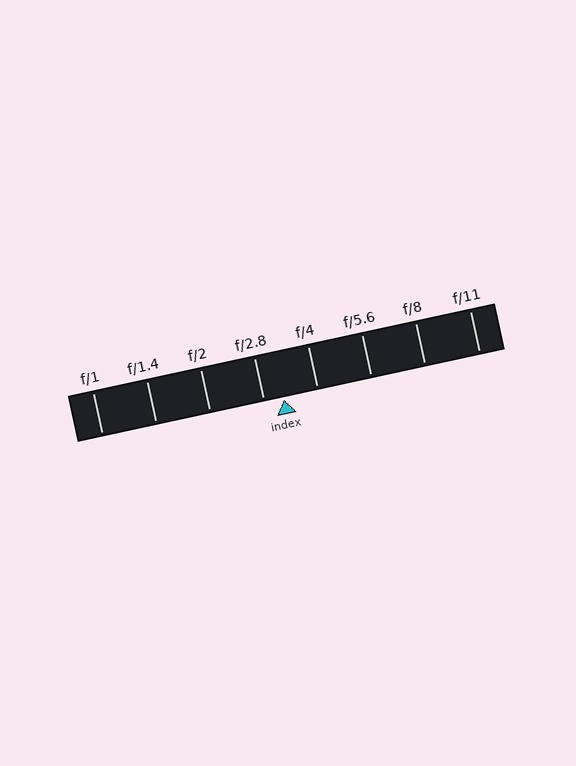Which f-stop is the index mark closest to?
The index mark is closest to f/2.8.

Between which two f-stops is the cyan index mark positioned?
The index mark is between f/2.8 and f/4.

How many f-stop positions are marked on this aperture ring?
There are 8 f-stop positions marked.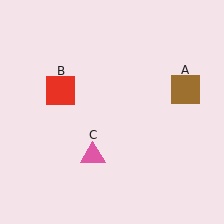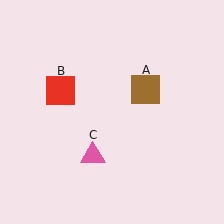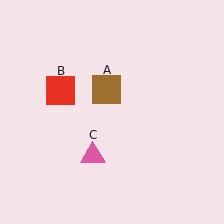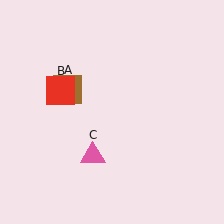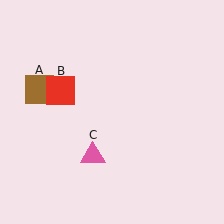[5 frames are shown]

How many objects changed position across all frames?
1 object changed position: brown square (object A).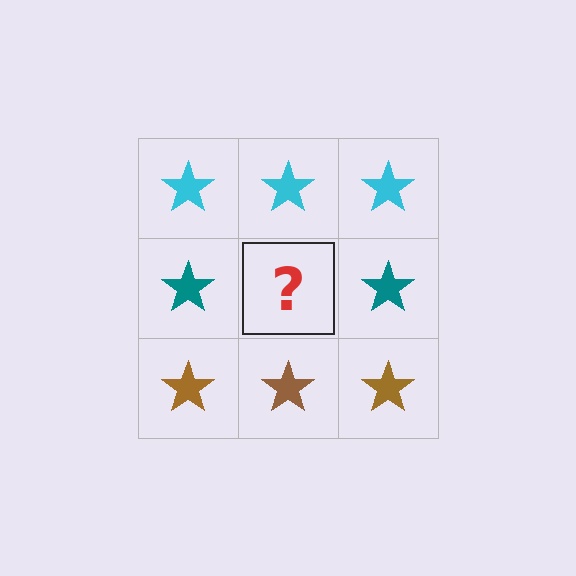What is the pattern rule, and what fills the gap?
The rule is that each row has a consistent color. The gap should be filled with a teal star.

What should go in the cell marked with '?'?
The missing cell should contain a teal star.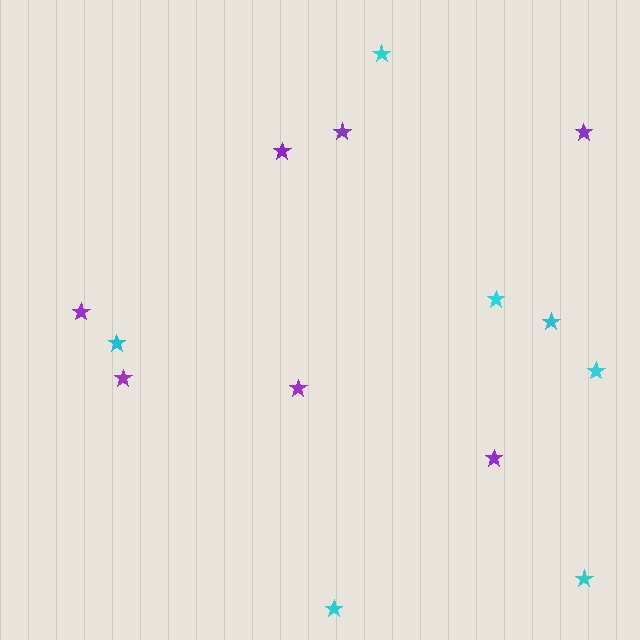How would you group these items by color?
There are 2 groups: one group of purple stars (7) and one group of cyan stars (7).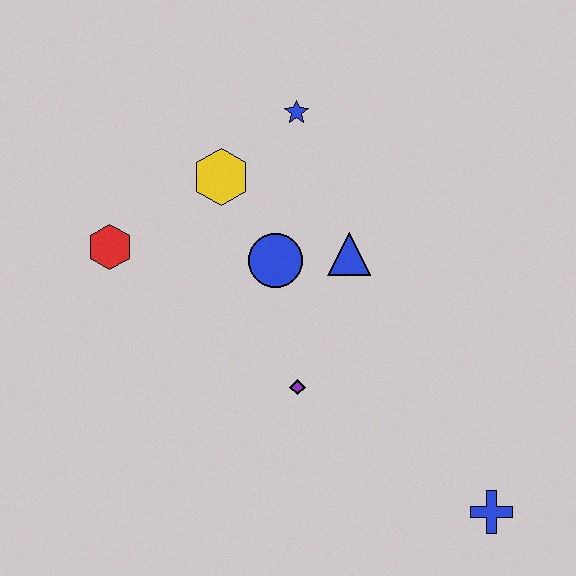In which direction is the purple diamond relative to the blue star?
The purple diamond is below the blue star.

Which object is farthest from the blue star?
The blue cross is farthest from the blue star.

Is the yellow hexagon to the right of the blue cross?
No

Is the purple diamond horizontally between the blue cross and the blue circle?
Yes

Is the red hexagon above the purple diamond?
Yes